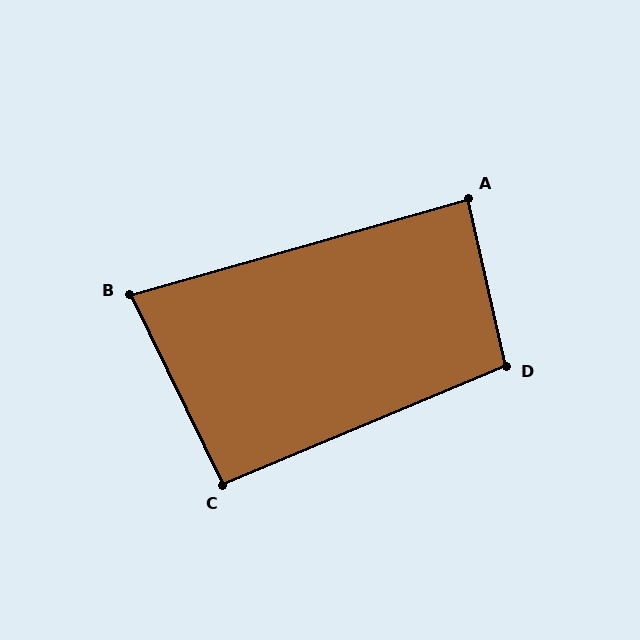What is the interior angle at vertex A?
Approximately 87 degrees (approximately right).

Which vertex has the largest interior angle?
D, at approximately 100 degrees.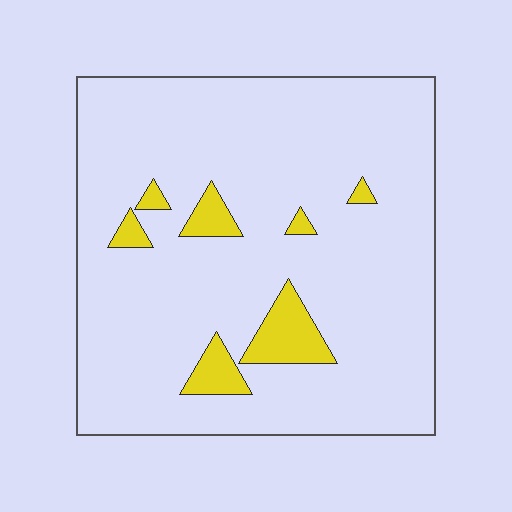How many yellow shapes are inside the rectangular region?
7.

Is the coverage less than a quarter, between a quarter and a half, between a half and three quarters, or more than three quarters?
Less than a quarter.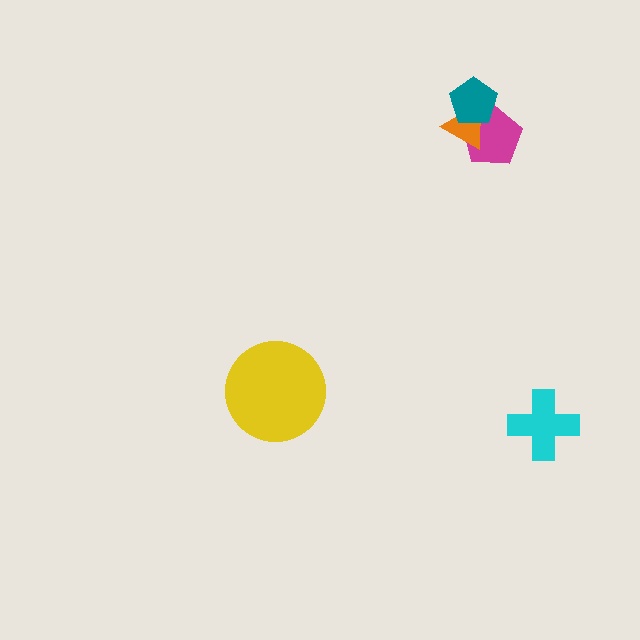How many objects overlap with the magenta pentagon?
2 objects overlap with the magenta pentagon.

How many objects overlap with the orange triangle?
2 objects overlap with the orange triangle.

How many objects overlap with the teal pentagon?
2 objects overlap with the teal pentagon.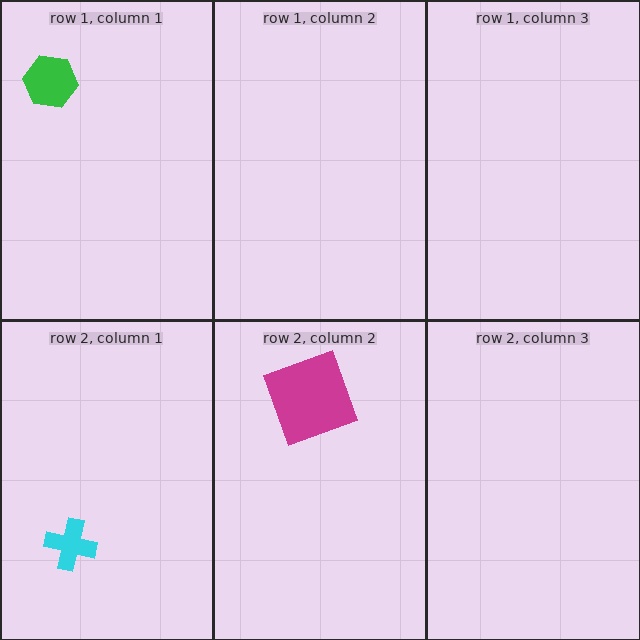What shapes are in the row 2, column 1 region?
The cyan cross.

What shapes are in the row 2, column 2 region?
The magenta square.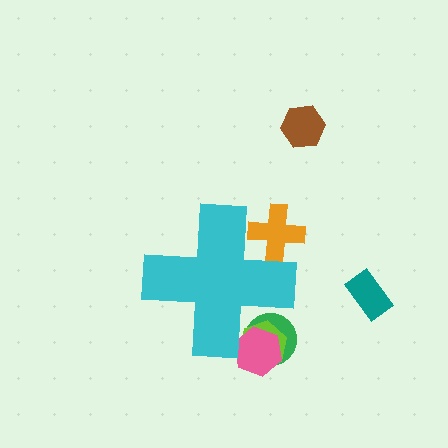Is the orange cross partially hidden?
Yes, the orange cross is partially hidden behind the cyan cross.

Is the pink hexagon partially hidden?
Yes, the pink hexagon is partially hidden behind the cyan cross.